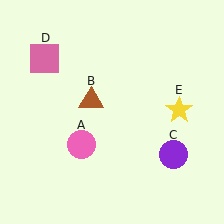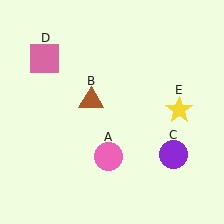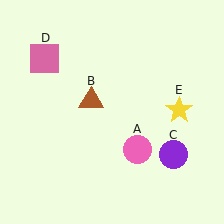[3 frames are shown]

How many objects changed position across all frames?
1 object changed position: pink circle (object A).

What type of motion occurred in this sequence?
The pink circle (object A) rotated counterclockwise around the center of the scene.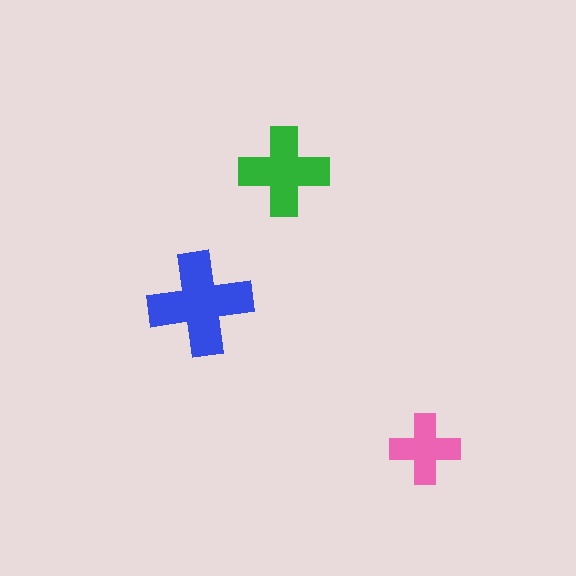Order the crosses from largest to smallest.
the blue one, the green one, the pink one.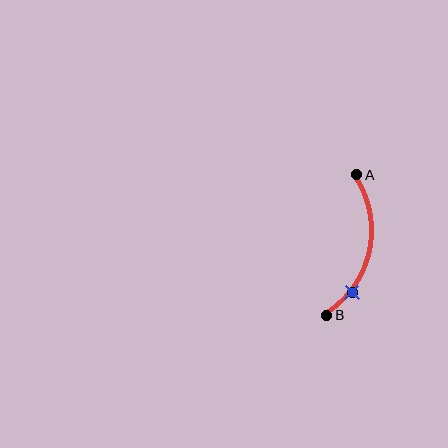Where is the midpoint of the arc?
The arc midpoint is the point on the curve farthest from the straight line joining A and B. It sits to the right of that line.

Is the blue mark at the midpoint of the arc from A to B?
No. The blue mark lies on the arc but is closer to endpoint B. The arc midpoint would be at the point on the curve equidistant along the arc from both A and B.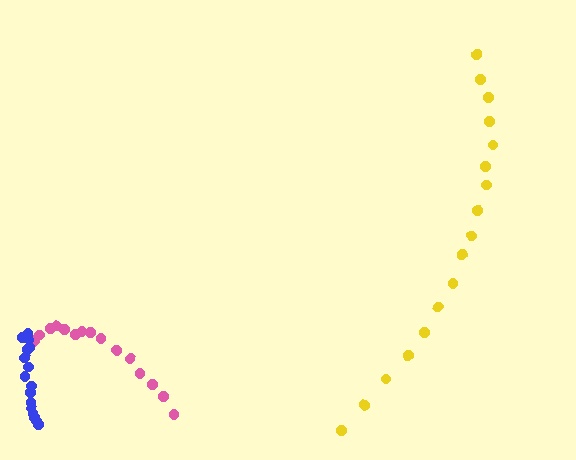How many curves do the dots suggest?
There are 3 distinct paths.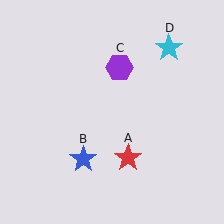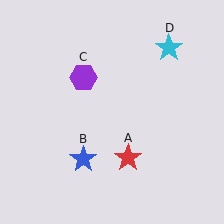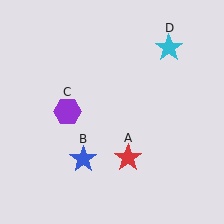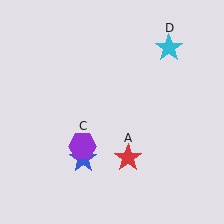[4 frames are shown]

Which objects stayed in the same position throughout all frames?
Red star (object A) and blue star (object B) and cyan star (object D) remained stationary.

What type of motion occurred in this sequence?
The purple hexagon (object C) rotated counterclockwise around the center of the scene.